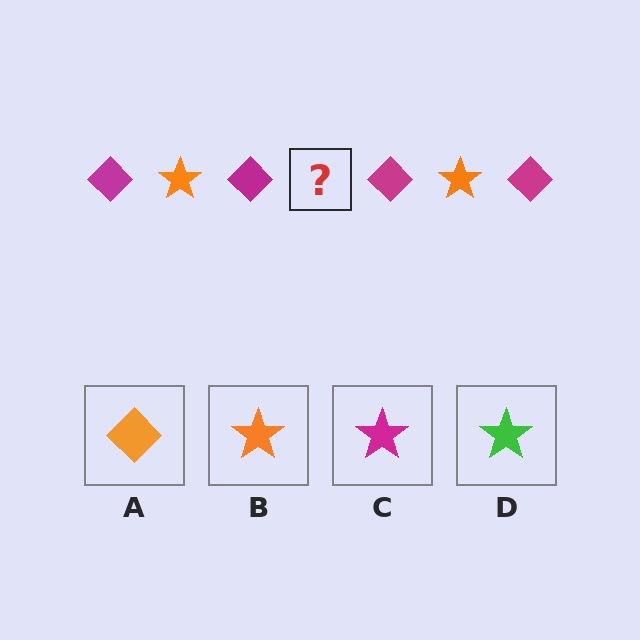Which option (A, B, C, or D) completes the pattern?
B.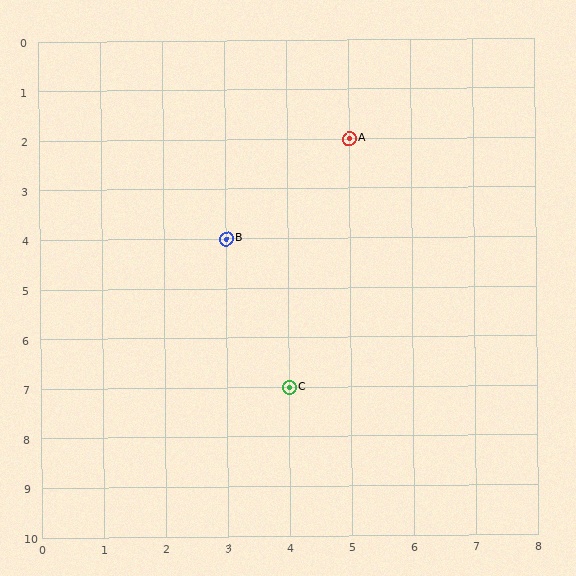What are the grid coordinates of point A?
Point A is at grid coordinates (5, 2).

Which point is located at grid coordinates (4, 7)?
Point C is at (4, 7).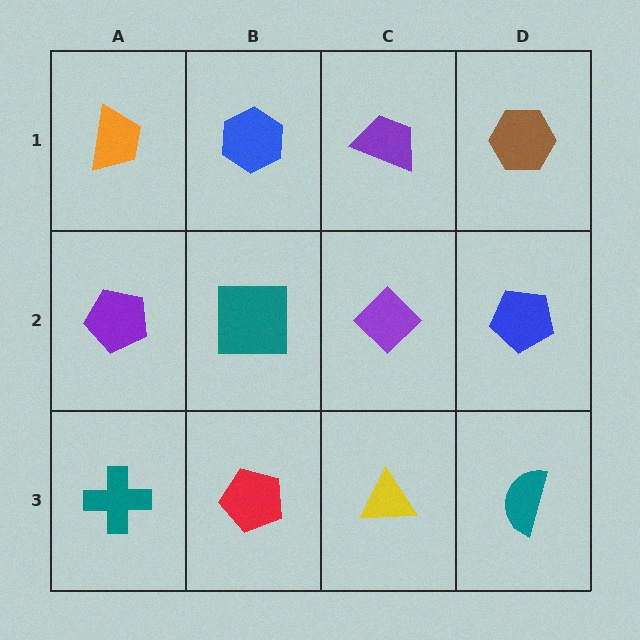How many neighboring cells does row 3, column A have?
2.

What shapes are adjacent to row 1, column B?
A teal square (row 2, column B), an orange trapezoid (row 1, column A), a purple trapezoid (row 1, column C).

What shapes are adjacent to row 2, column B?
A blue hexagon (row 1, column B), a red pentagon (row 3, column B), a purple pentagon (row 2, column A), a purple diamond (row 2, column C).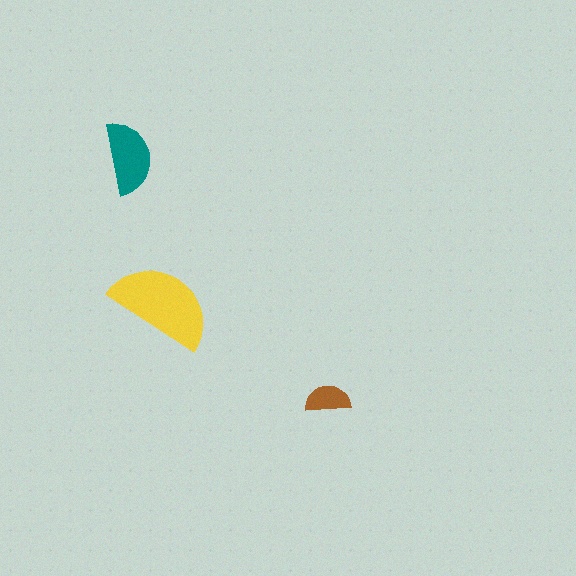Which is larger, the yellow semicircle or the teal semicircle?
The yellow one.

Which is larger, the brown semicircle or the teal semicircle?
The teal one.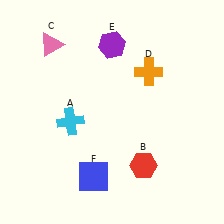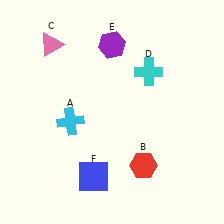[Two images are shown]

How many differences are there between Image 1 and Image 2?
There is 1 difference between the two images.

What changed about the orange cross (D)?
In Image 1, D is orange. In Image 2, it changed to cyan.